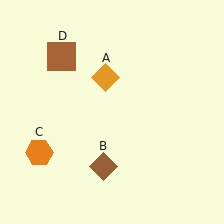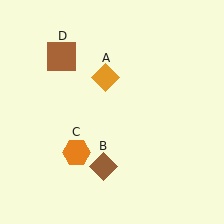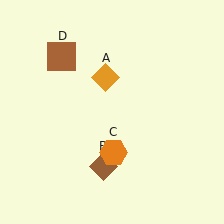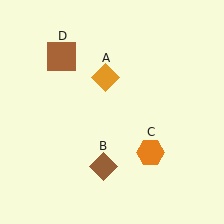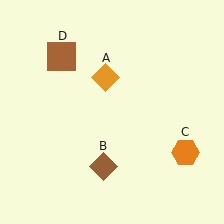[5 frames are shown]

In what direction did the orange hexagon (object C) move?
The orange hexagon (object C) moved right.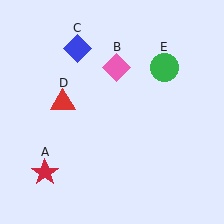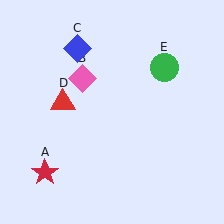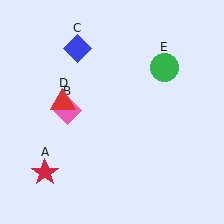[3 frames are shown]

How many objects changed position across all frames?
1 object changed position: pink diamond (object B).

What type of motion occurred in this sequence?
The pink diamond (object B) rotated counterclockwise around the center of the scene.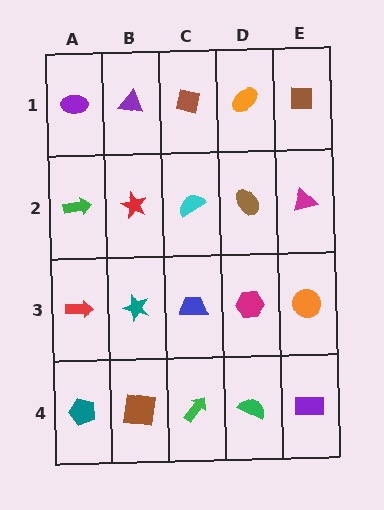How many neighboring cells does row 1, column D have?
3.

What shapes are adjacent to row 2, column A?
A purple ellipse (row 1, column A), a red arrow (row 3, column A), a red star (row 2, column B).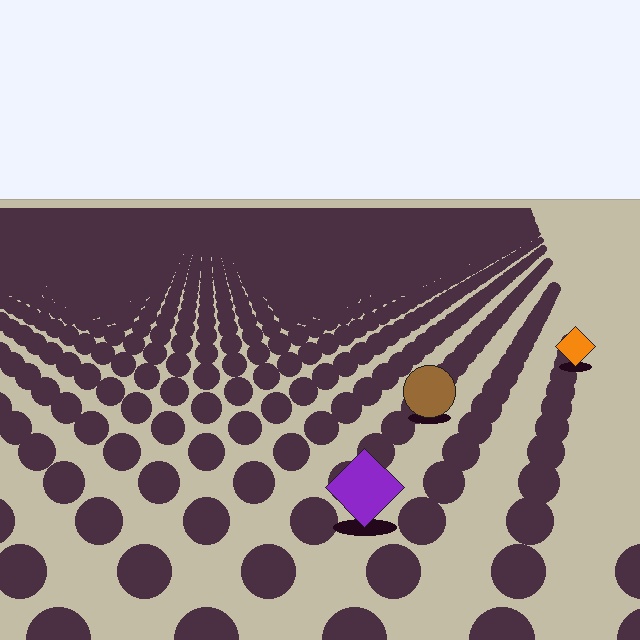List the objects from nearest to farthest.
From nearest to farthest: the purple diamond, the brown circle, the orange diamond.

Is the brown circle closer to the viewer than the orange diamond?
Yes. The brown circle is closer — you can tell from the texture gradient: the ground texture is coarser near it.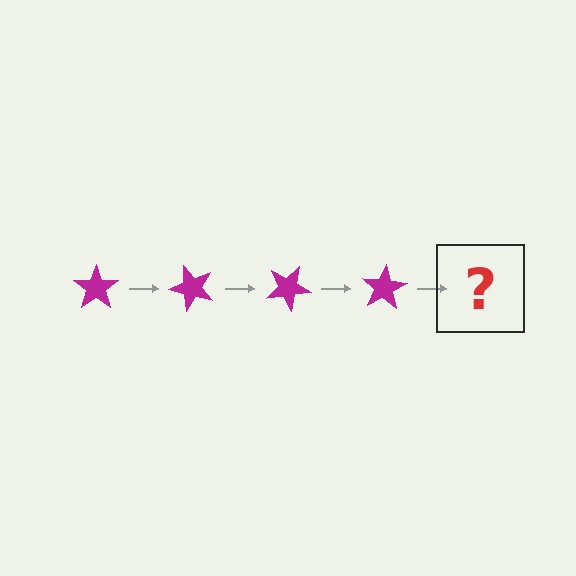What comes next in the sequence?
The next element should be a magenta star rotated 200 degrees.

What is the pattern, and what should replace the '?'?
The pattern is that the star rotates 50 degrees each step. The '?' should be a magenta star rotated 200 degrees.